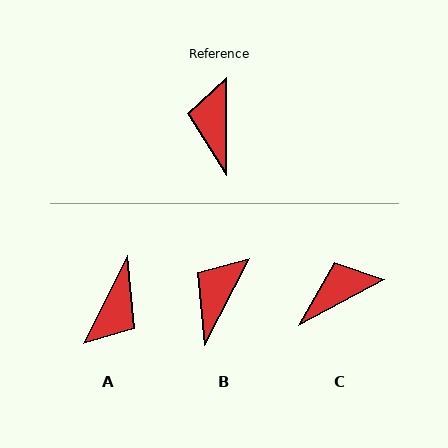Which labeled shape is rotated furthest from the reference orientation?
A, about 153 degrees away.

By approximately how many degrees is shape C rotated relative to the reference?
Approximately 62 degrees clockwise.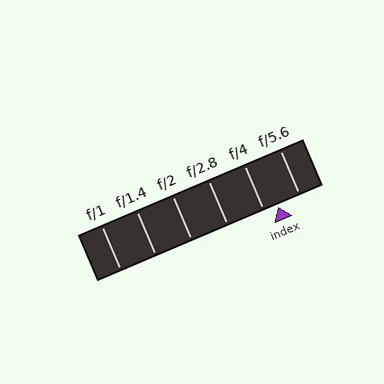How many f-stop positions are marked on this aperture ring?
There are 6 f-stop positions marked.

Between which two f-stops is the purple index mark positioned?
The index mark is between f/4 and f/5.6.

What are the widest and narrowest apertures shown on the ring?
The widest aperture shown is f/1 and the narrowest is f/5.6.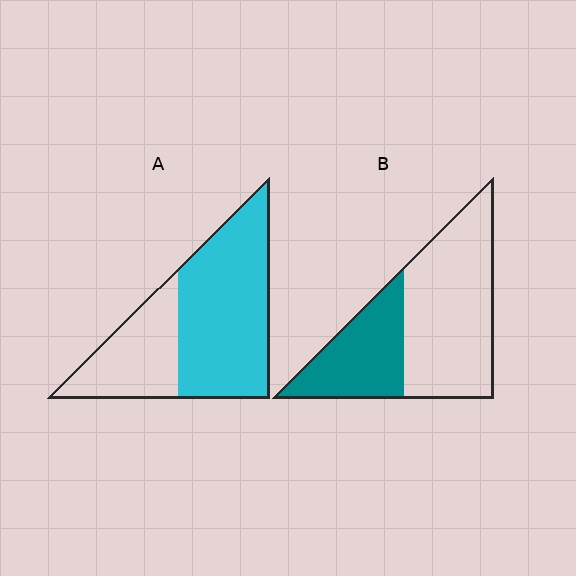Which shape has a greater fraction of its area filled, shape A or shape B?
Shape A.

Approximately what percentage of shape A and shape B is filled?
A is approximately 65% and B is approximately 35%.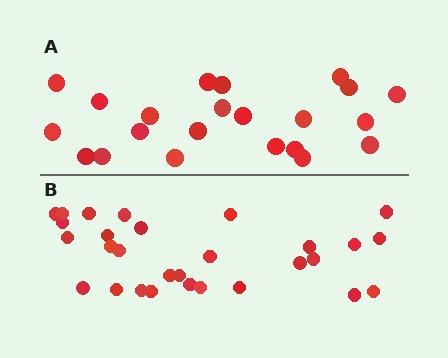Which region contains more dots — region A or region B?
Region B (the bottom region) has more dots.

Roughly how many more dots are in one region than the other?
Region B has roughly 8 or so more dots than region A.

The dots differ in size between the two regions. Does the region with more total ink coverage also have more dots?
No. Region A has more total ink coverage because its dots are larger, but region B actually contains more individual dots. Total area can be misleading — the number of items is what matters here.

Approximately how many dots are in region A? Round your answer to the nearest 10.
About 20 dots. (The exact count is 22, which rounds to 20.)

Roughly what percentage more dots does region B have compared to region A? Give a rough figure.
About 30% more.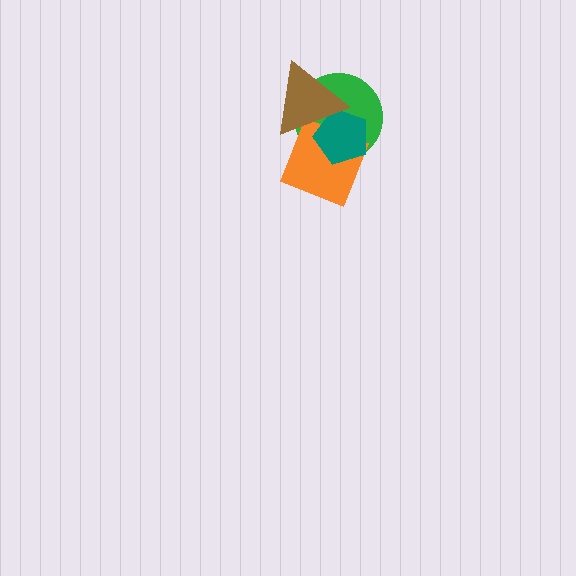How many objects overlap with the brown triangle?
3 objects overlap with the brown triangle.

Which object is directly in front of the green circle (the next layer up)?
The orange diamond is directly in front of the green circle.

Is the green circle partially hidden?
Yes, it is partially covered by another shape.